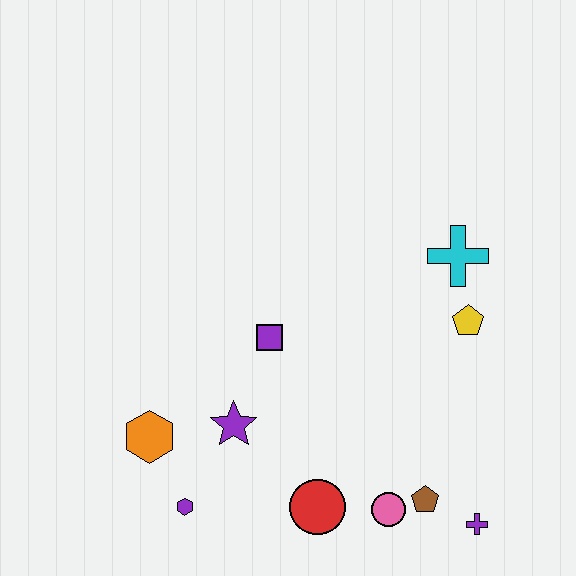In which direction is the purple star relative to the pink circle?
The purple star is to the left of the pink circle.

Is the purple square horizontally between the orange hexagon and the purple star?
No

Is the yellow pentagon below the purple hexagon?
No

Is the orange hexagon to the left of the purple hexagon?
Yes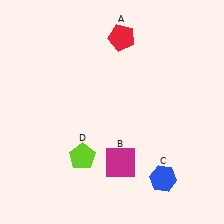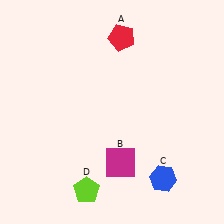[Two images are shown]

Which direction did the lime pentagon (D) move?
The lime pentagon (D) moved down.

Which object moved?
The lime pentagon (D) moved down.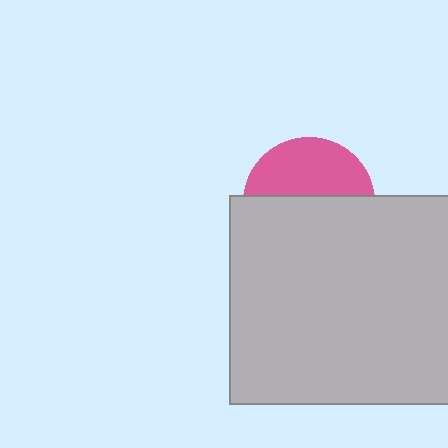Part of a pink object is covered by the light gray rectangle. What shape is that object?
It is a circle.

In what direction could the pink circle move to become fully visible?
The pink circle could move up. That would shift it out from behind the light gray rectangle entirely.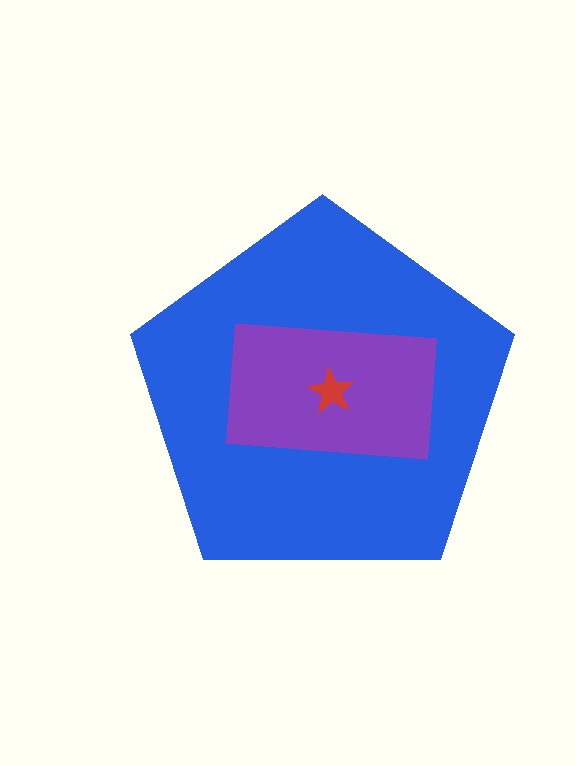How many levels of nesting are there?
3.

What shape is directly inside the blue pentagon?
The purple rectangle.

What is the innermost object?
The red star.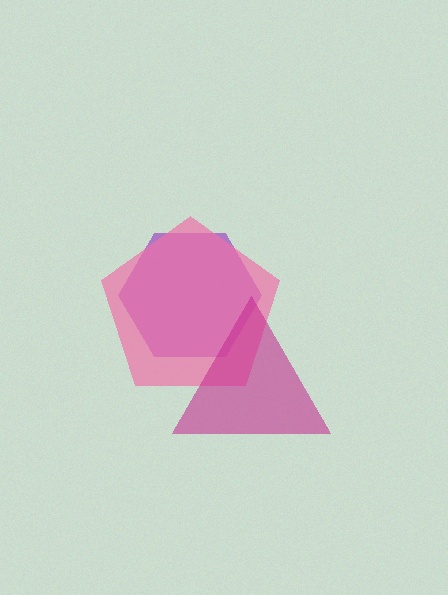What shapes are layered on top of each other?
The layered shapes are: a purple hexagon, a pink pentagon, a magenta triangle.